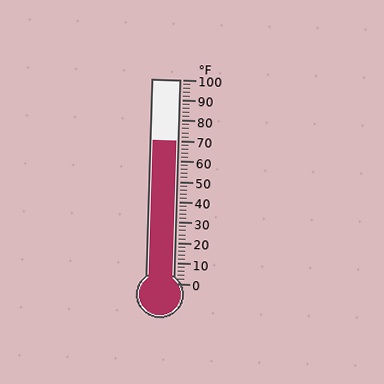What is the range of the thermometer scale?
The thermometer scale ranges from 0°F to 100°F.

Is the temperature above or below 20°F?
The temperature is above 20°F.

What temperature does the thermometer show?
The thermometer shows approximately 70°F.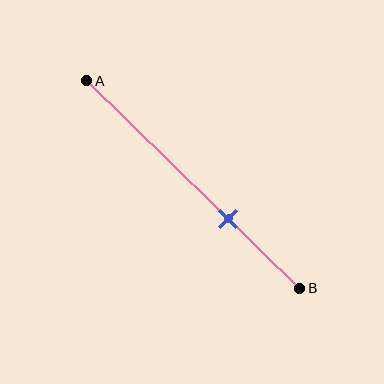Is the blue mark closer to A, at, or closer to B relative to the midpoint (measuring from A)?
The blue mark is closer to point B than the midpoint of segment AB.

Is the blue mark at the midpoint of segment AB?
No, the mark is at about 65% from A, not at the 50% midpoint.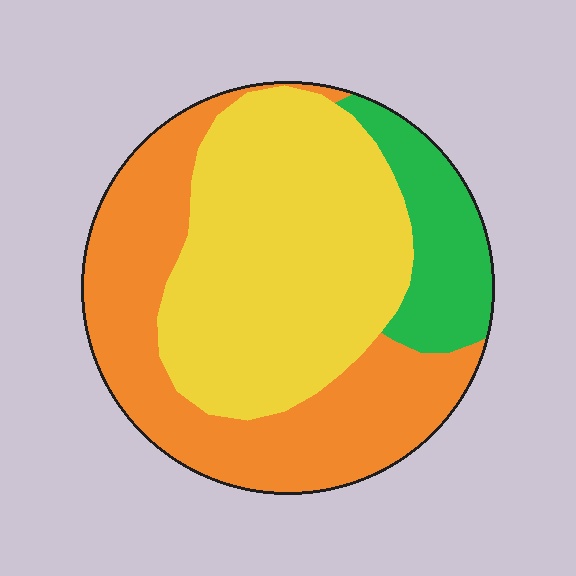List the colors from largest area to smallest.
From largest to smallest: yellow, orange, green.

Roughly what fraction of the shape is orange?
Orange covers around 40% of the shape.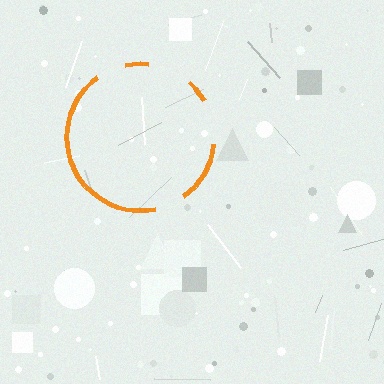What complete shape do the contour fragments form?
The contour fragments form a circle.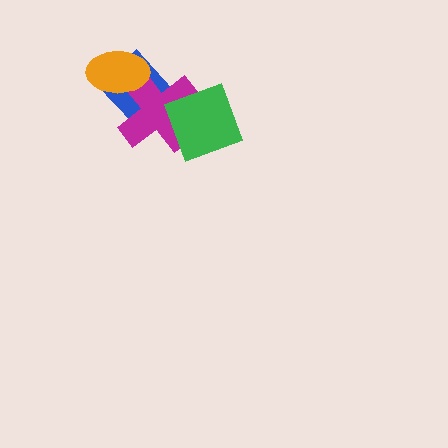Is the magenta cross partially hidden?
Yes, it is partially covered by another shape.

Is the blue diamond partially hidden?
Yes, it is partially covered by another shape.